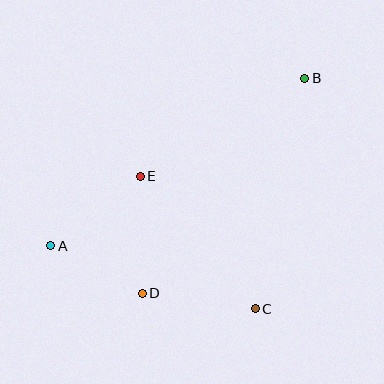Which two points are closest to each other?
Points A and D are closest to each other.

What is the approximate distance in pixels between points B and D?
The distance between B and D is approximately 269 pixels.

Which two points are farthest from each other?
Points A and B are farthest from each other.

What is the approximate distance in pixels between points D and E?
The distance between D and E is approximately 117 pixels.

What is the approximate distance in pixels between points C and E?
The distance between C and E is approximately 176 pixels.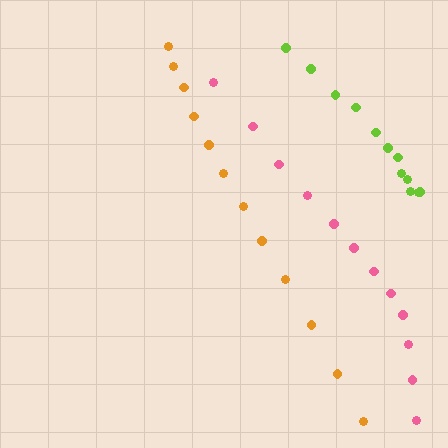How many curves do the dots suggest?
There are 3 distinct paths.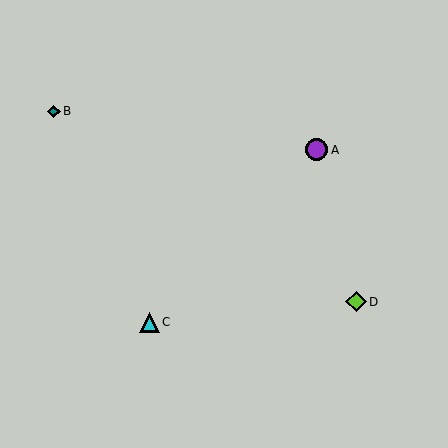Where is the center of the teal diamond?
The center of the teal diamond is at (54, 111).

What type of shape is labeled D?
Shape D is a lime diamond.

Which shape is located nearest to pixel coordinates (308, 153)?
The purple circle (labeled A) at (317, 150) is nearest to that location.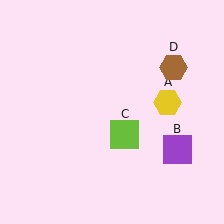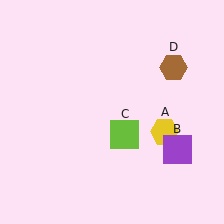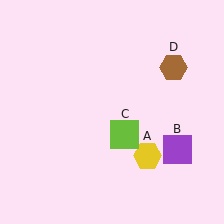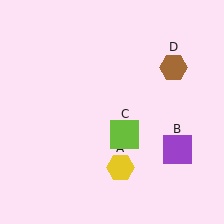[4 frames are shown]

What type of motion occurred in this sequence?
The yellow hexagon (object A) rotated clockwise around the center of the scene.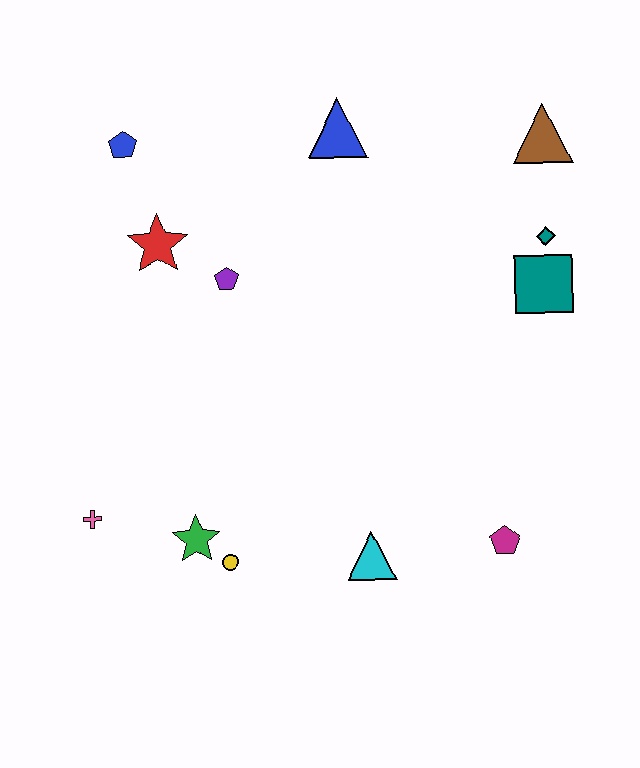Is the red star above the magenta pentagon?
Yes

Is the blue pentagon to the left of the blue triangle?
Yes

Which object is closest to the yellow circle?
The green star is closest to the yellow circle.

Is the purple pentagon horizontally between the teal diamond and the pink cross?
Yes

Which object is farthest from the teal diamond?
The pink cross is farthest from the teal diamond.